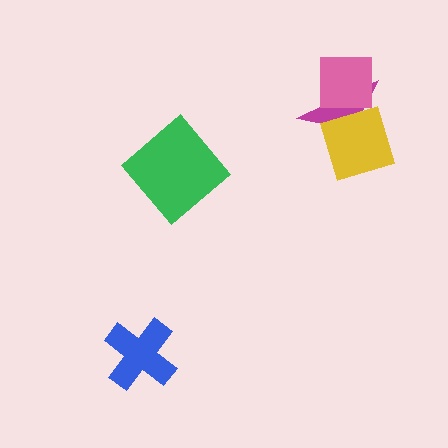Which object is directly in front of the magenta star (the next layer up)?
The pink square is directly in front of the magenta star.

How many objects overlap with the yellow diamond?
1 object overlaps with the yellow diamond.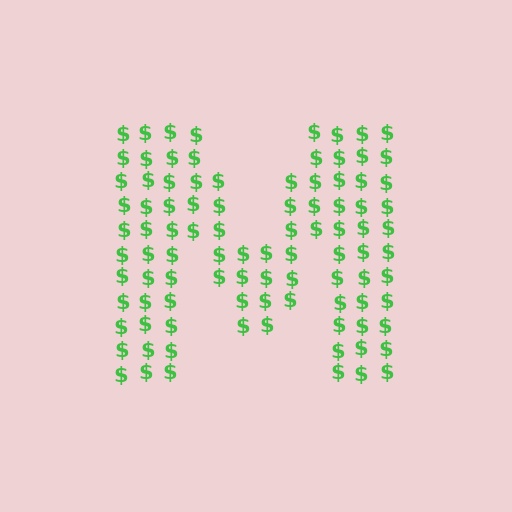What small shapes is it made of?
It is made of small dollar signs.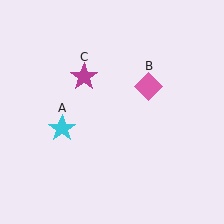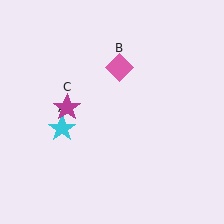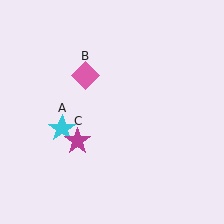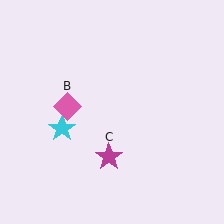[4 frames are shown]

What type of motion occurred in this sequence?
The pink diamond (object B), magenta star (object C) rotated counterclockwise around the center of the scene.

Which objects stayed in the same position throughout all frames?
Cyan star (object A) remained stationary.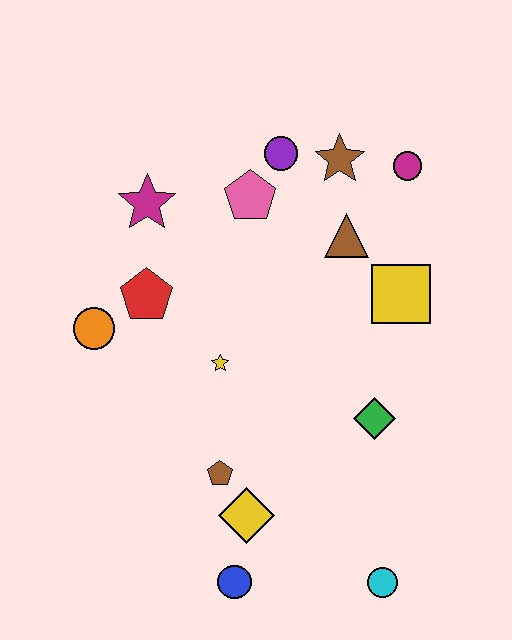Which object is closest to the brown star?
The purple circle is closest to the brown star.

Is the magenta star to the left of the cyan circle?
Yes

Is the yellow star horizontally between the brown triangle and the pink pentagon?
No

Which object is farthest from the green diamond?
The magenta star is farthest from the green diamond.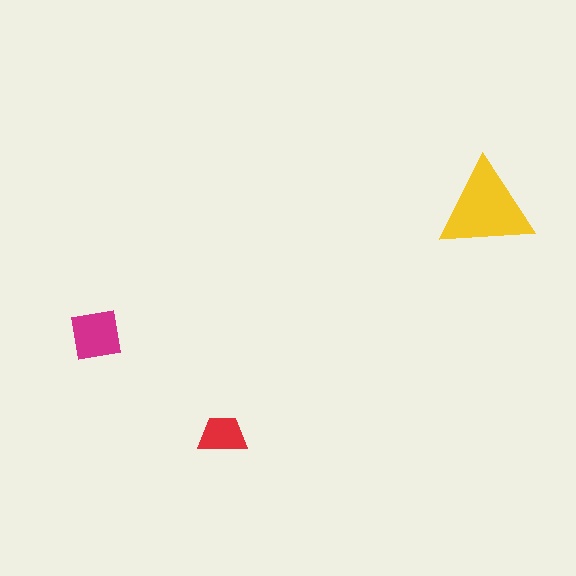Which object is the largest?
The yellow triangle.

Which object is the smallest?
The red trapezoid.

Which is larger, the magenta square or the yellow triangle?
The yellow triangle.